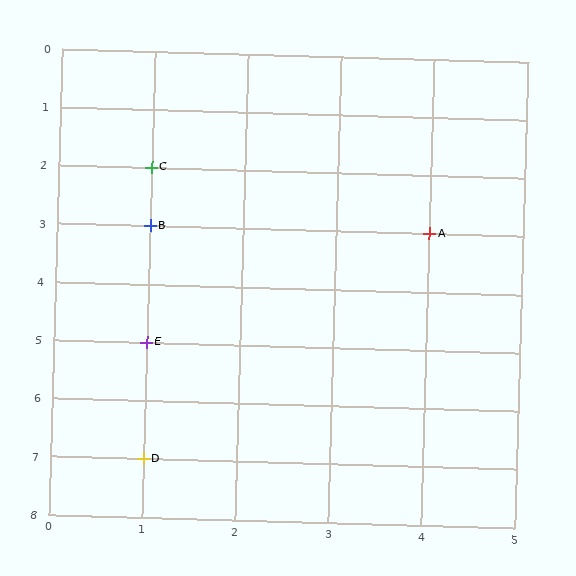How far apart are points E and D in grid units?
Points E and D are 2 rows apart.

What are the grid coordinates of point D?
Point D is at grid coordinates (1, 7).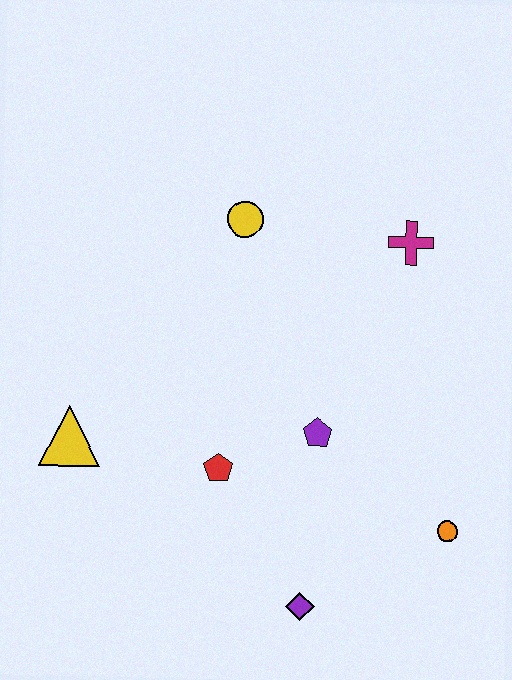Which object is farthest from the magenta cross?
The yellow triangle is farthest from the magenta cross.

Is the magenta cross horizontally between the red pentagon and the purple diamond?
No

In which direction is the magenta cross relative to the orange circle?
The magenta cross is above the orange circle.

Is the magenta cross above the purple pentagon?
Yes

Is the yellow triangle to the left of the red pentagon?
Yes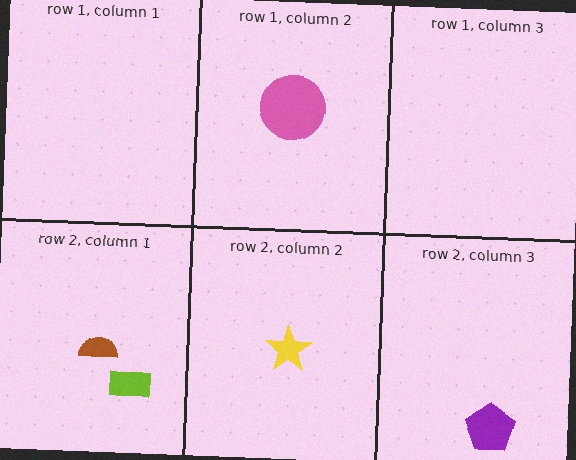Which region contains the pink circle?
The row 1, column 2 region.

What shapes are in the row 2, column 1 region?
The lime rectangle, the brown semicircle.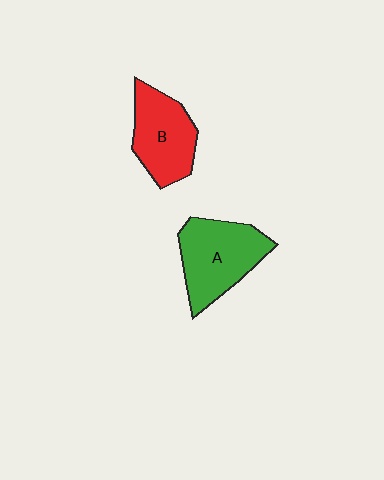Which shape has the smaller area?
Shape B (red).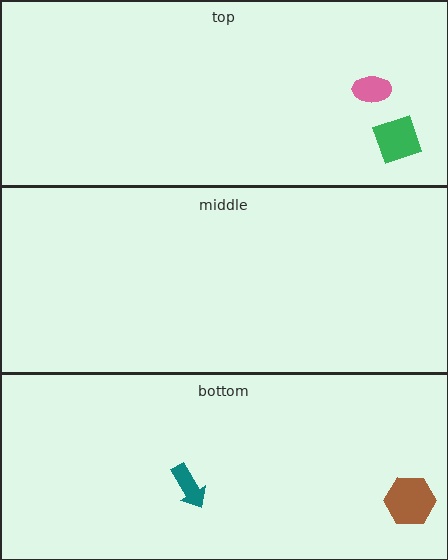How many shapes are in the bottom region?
2.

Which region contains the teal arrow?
The bottom region.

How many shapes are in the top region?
2.